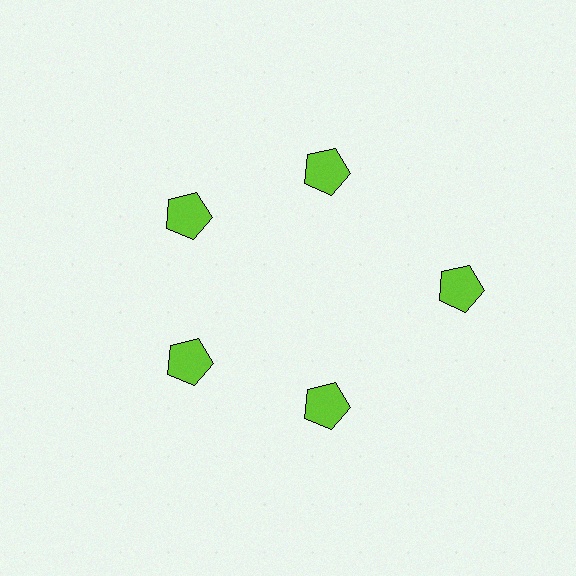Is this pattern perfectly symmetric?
No. The 5 lime pentagons are arranged in a ring, but one element near the 3 o'clock position is pushed outward from the center, breaking the 5-fold rotational symmetry.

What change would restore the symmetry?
The symmetry would be restored by moving it inward, back onto the ring so that all 5 pentagons sit at equal angles and equal distance from the center.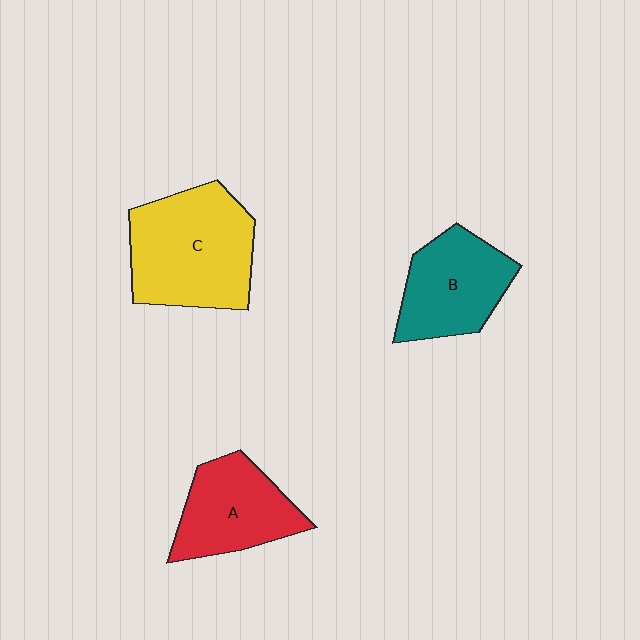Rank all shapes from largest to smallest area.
From largest to smallest: C (yellow), B (teal), A (red).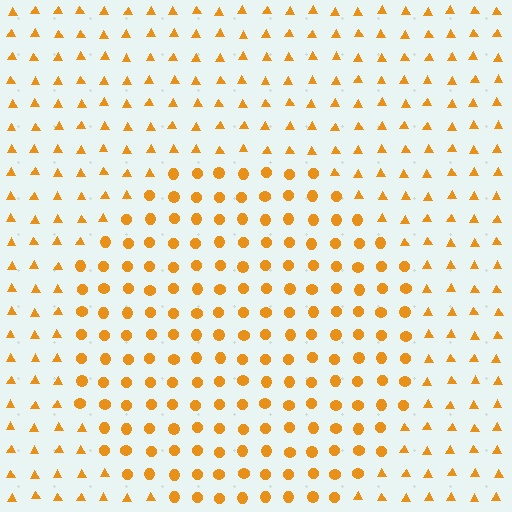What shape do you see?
I see a circle.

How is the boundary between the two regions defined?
The boundary is defined by a change in element shape: circles inside vs. triangles outside. All elements share the same color and spacing.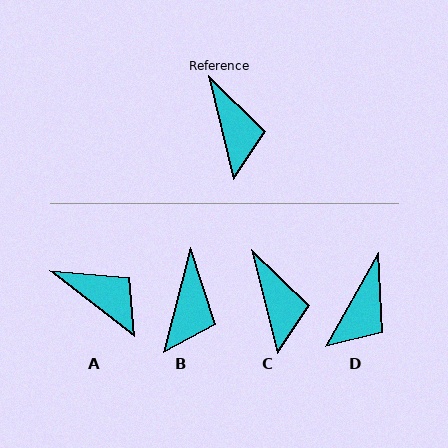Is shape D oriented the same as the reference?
No, it is off by about 43 degrees.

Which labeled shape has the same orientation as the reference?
C.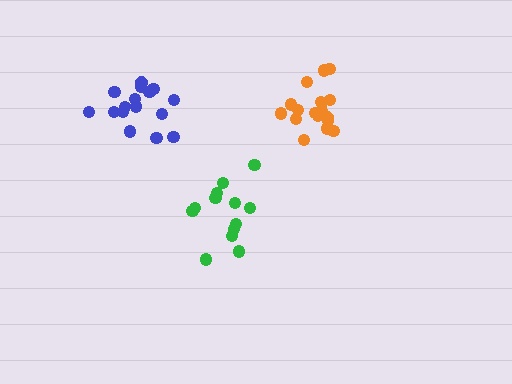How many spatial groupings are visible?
There are 3 spatial groupings.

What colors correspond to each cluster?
The clusters are colored: green, blue, orange.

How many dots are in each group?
Group 1: 13 dots, Group 2: 16 dots, Group 3: 18 dots (47 total).